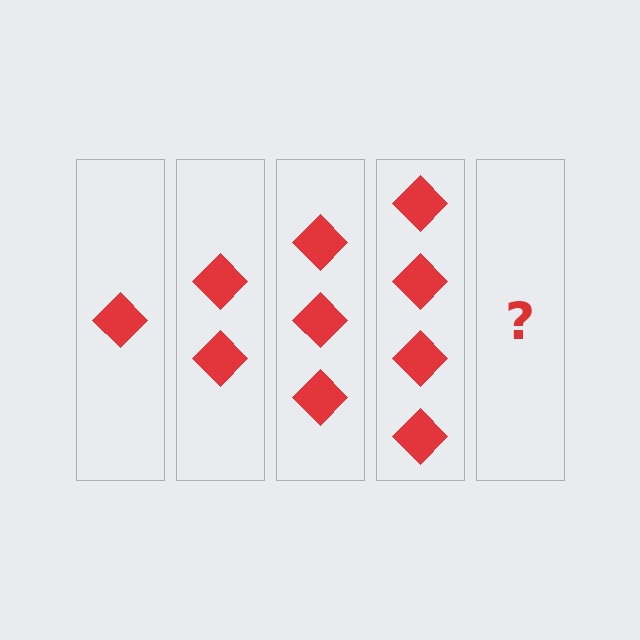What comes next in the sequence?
The next element should be 5 diamonds.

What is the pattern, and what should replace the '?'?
The pattern is that each step adds one more diamond. The '?' should be 5 diamonds.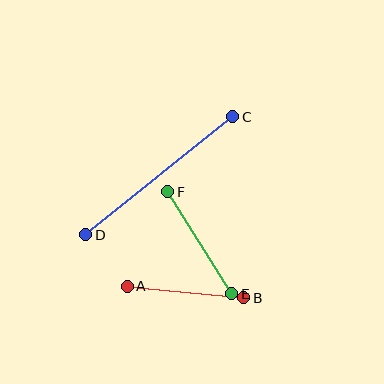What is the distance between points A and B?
The distance is approximately 117 pixels.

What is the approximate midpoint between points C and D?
The midpoint is at approximately (159, 176) pixels.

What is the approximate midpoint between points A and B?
The midpoint is at approximately (185, 292) pixels.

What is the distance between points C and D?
The distance is approximately 188 pixels.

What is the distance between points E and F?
The distance is approximately 120 pixels.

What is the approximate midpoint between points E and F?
The midpoint is at approximately (200, 243) pixels.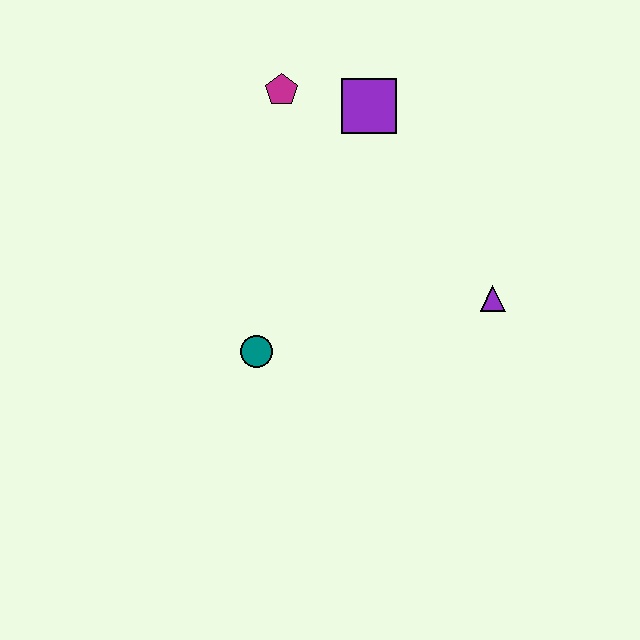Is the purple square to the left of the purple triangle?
Yes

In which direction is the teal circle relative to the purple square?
The teal circle is below the purple square.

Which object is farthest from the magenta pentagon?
The purple triangle is farthest from the magenta pentagon.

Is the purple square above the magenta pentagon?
No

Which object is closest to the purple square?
The magenta pentagon is closest to the purple square.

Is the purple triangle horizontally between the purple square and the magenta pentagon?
No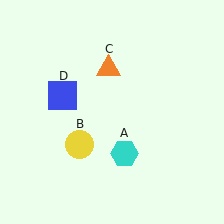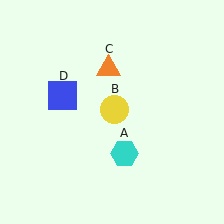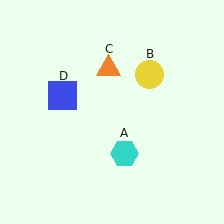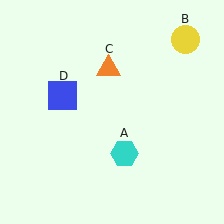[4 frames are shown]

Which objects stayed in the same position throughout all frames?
Cyan hexagon (object A) and orange triangle (object C) and blue square (object D) remained stationary.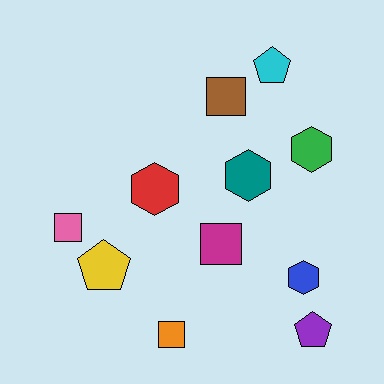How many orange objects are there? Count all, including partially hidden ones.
There is 1 orange object.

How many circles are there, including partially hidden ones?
There are no circles.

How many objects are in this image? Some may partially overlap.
There are 11 objects.